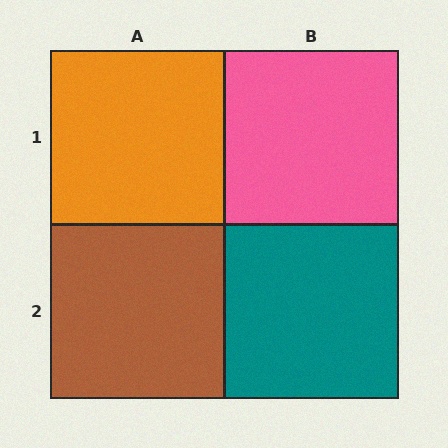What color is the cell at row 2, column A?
Brown.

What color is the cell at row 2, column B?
Teal.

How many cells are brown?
1 cell is brown.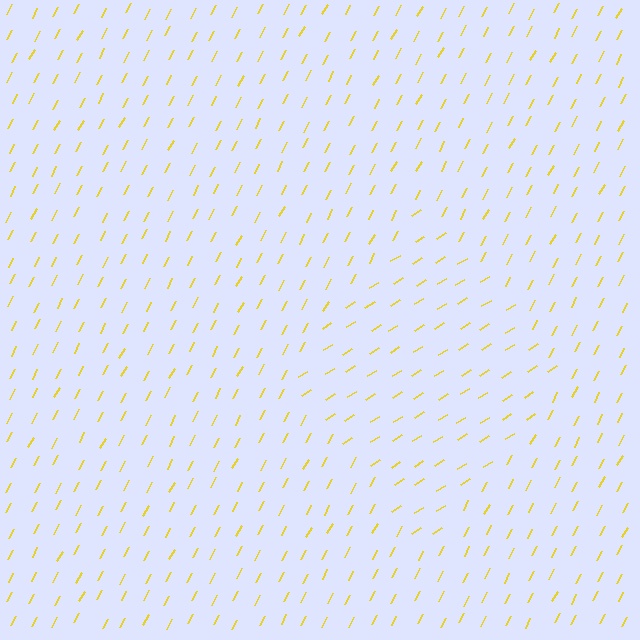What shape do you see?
I see a diamond.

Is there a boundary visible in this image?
Yes, there is a texture boundary formed by a change in line orientation.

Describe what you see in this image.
The image is filled with small yellow line segments. A diamond region in the image has lines oriented differently from the surrounding lines, creating a visible texture boundary.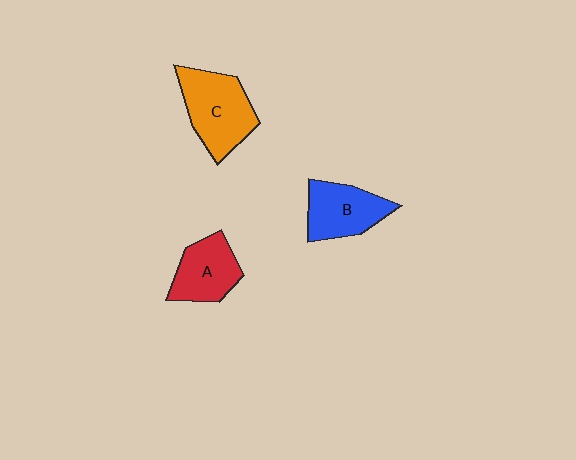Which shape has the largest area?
Shape C (orange).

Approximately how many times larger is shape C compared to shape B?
Approximately 1.3 times.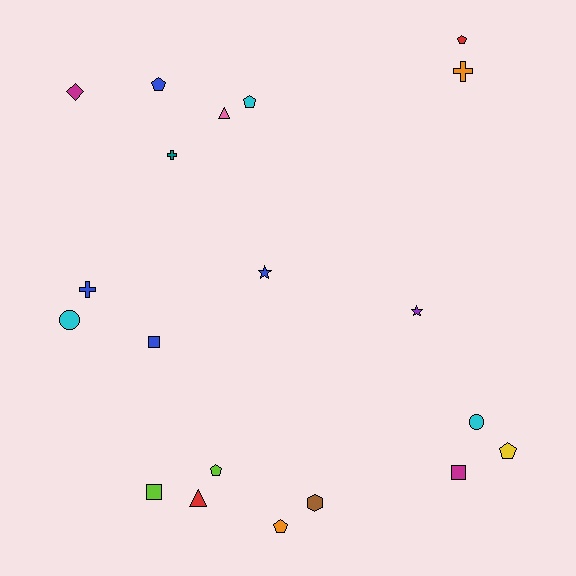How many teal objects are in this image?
There is 1 teal object.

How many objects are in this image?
There are 20 objects.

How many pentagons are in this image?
There are 6 pentagons.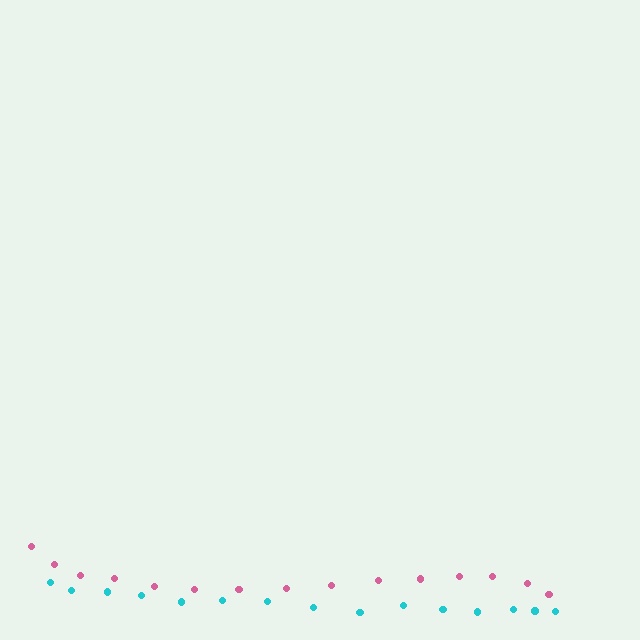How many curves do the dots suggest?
There are 2 distinct paths.